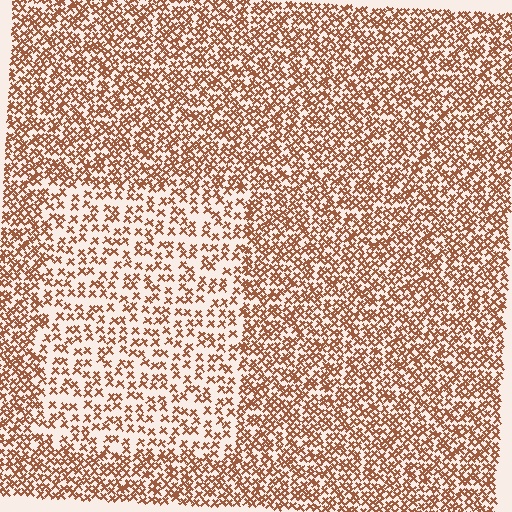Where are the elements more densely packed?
The elements are more densely packed outside the rectangle boundary.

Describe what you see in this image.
The image contains small brown elements arranged at two different densities. A rectangle-shaped region is visible where the elements are less densely packed than the surrounding area.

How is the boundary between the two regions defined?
The boundary is defined by a change in element density (approximately 1.9x ratio). All elements are the same color, size, and shape.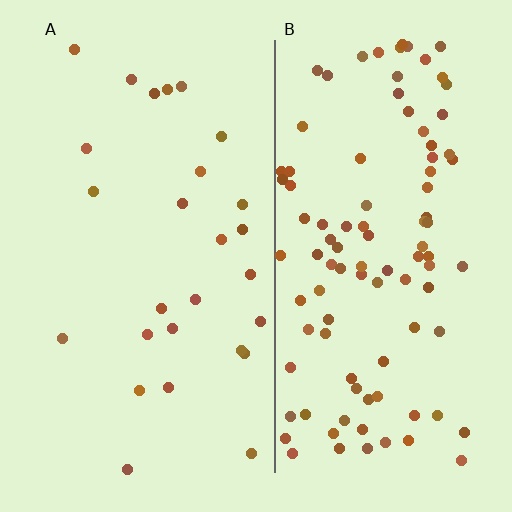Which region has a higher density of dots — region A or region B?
B (the right).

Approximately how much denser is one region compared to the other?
Approximately 3.7× — region B over region A.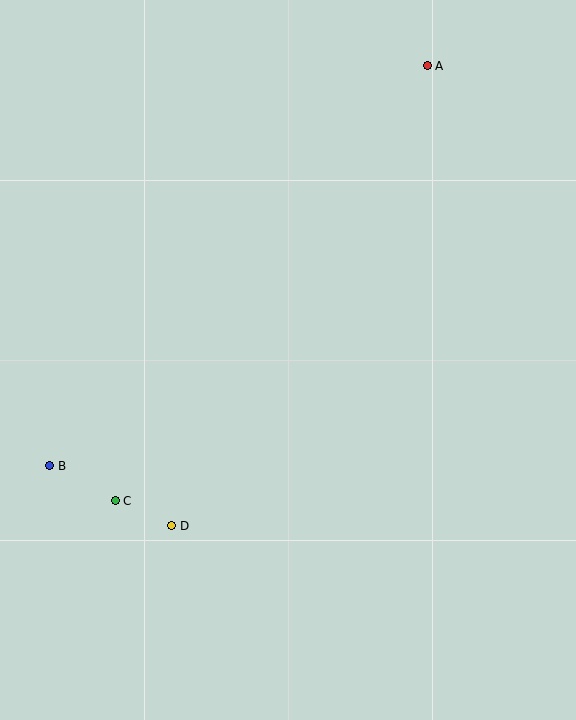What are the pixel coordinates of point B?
Point B is at (50, 466).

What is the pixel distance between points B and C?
The distance between B and C is 74 pixels.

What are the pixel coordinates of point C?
Point C is at (115, 501).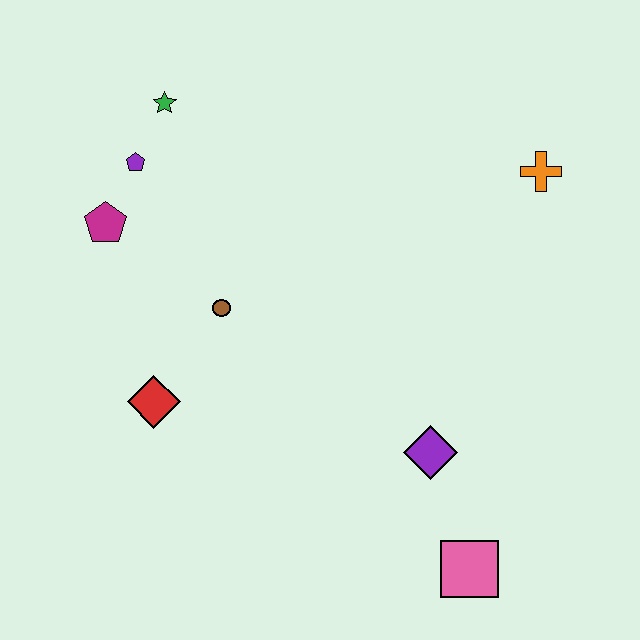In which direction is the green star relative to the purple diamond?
The green star is above the purple diamond.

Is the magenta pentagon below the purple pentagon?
Yes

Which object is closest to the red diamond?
The brown circle is closest to the red diamond.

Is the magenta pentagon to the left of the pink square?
Yes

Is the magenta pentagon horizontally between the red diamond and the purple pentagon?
No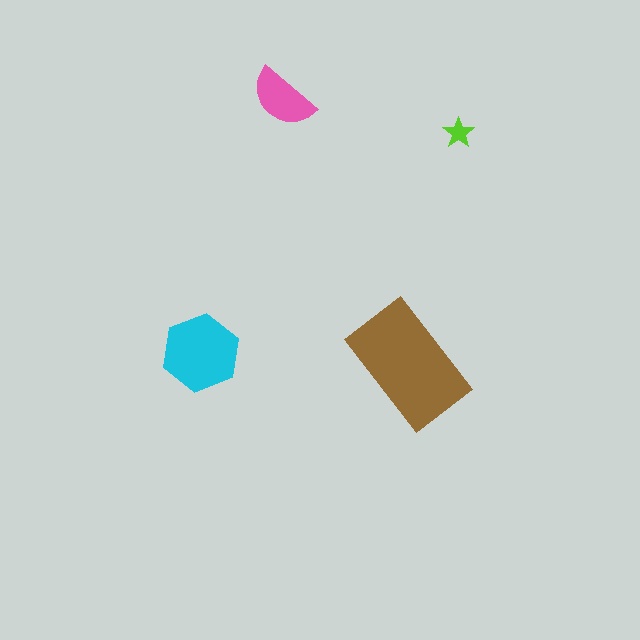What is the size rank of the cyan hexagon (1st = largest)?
2nd.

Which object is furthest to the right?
The lime star is rightmost.